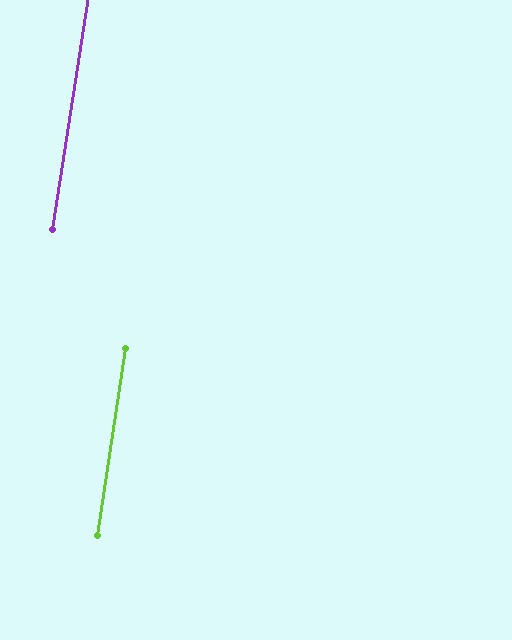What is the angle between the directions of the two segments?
Approximately 0 degrees.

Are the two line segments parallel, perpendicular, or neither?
Parallel — their directions differ by only 0.2°.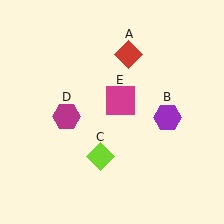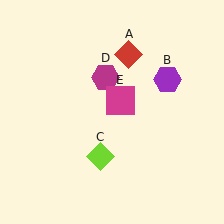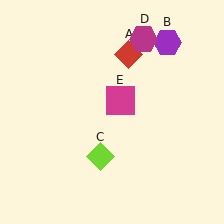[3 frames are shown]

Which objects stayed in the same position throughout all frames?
Red diamond (object A) and lime diamond (object C) and magenta square (object E) remained stationary.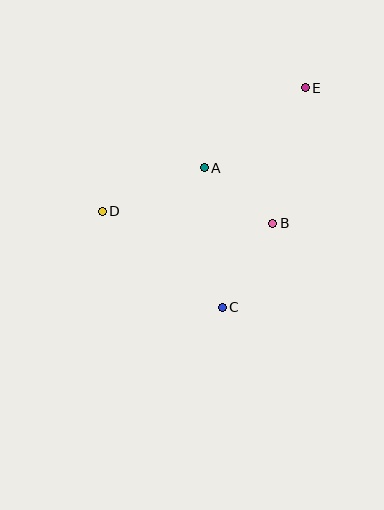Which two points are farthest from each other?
Points D and E are farthest from each other.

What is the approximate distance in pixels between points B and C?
The distance between B and C is approximately 98 pixels.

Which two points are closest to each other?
Points A and B are closest to each other.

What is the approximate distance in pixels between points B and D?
The distance between B and D is approximately 171 pixels.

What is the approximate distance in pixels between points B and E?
The distance between B and E is approximately 139 pixels.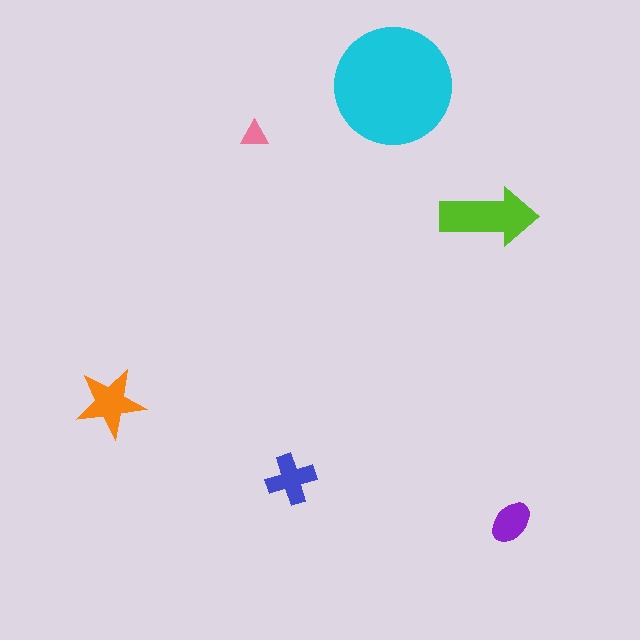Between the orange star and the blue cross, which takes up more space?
The orange star.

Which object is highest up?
The cyan circle is topmost.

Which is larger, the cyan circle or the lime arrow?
The cyan circle.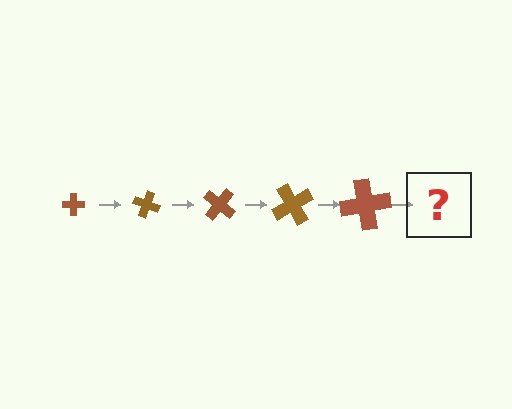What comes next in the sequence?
The next element should be a cross, larger than the previous one and rotated 100 degrees from the start.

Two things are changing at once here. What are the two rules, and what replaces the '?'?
The two rules are that the cross grows larger each step and it rotates 20 degrees each step. The '?' should be a cross, larger than the previous one and rotated 100 degrees from the start.